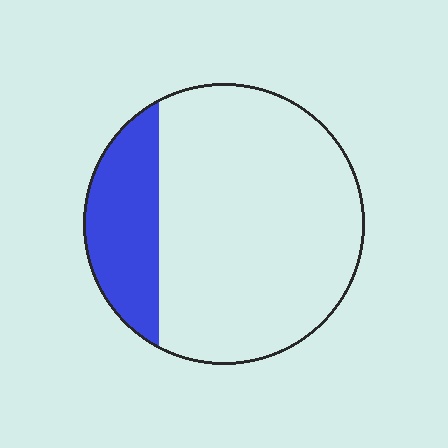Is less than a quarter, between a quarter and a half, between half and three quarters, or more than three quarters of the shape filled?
Less than a quarter.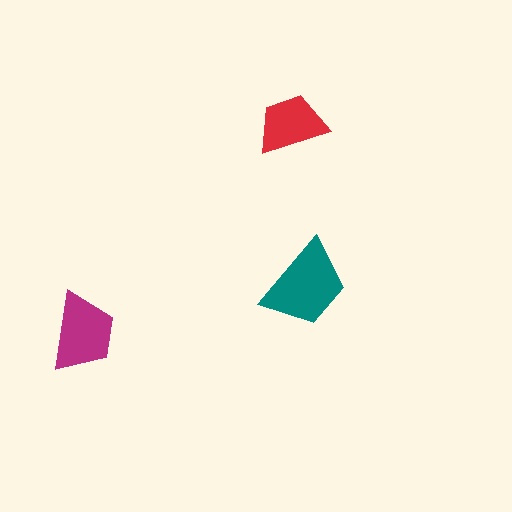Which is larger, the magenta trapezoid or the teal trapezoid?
The teal one.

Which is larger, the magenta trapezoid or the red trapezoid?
The magenta one.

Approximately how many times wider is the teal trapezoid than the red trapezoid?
About 1.5 times wider.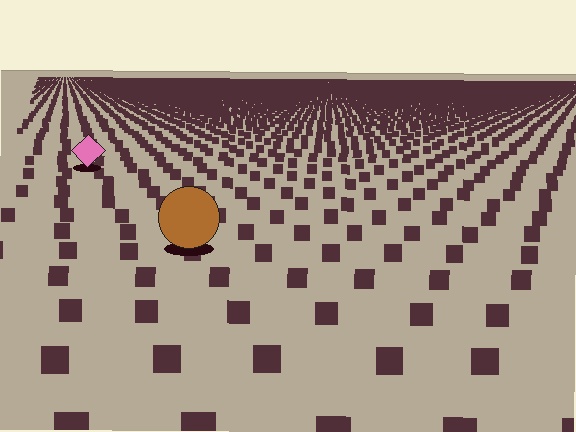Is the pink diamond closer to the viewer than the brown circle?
No. The brown circle is closer — you can tell from the texture gradient: the ground texture is coarser near it.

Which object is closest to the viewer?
The brown circle is closest. The texture marks near it are larger and more spread out.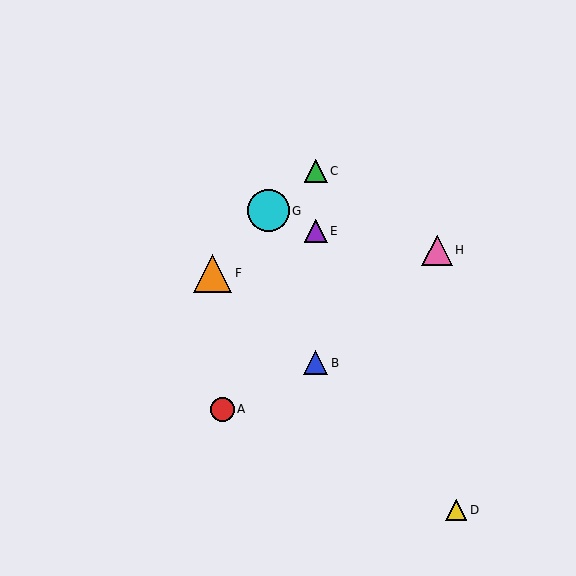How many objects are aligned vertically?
3 objects (B, C, E) are aligned vertically.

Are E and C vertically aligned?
Yes, both are at x≈316.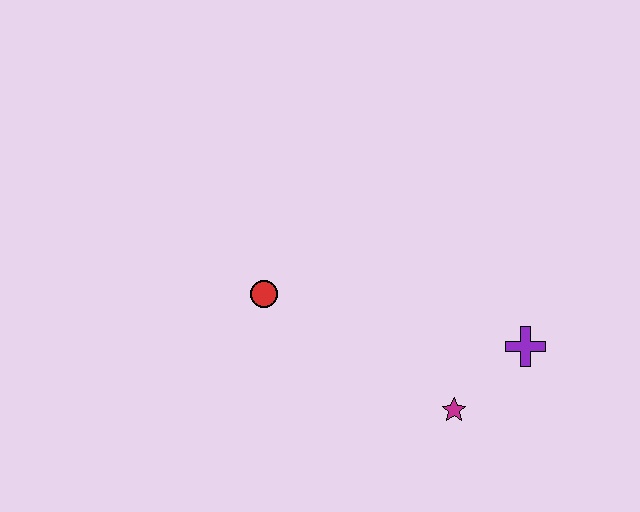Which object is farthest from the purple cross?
The red circle is farthest from the purple cross.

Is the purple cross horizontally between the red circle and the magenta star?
No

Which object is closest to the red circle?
The magenta star is closest to the red circle.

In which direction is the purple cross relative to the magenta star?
The purple cross is to the right of the magenta star.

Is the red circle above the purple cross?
Yes